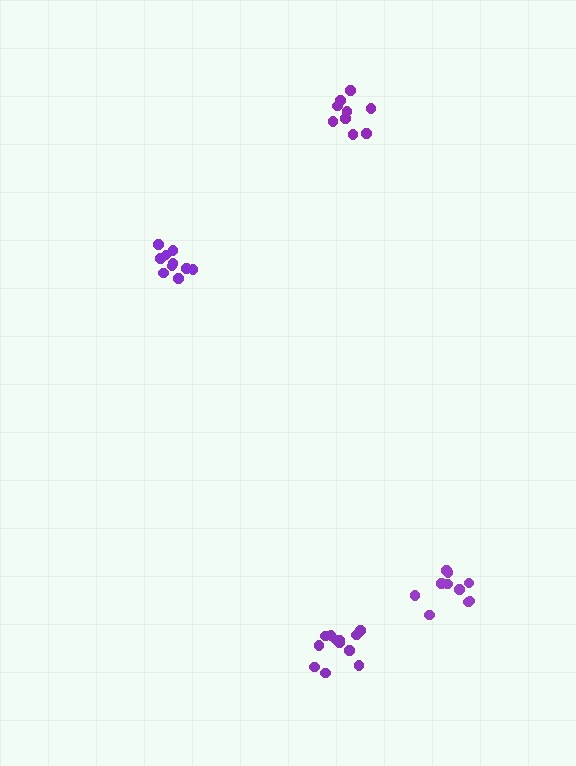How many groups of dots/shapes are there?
There are 4 groups.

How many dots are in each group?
Group 1: 10 dots, Group 2: 12 dots, Group 3: 10 dots, Group 4: 10 dots (42 total).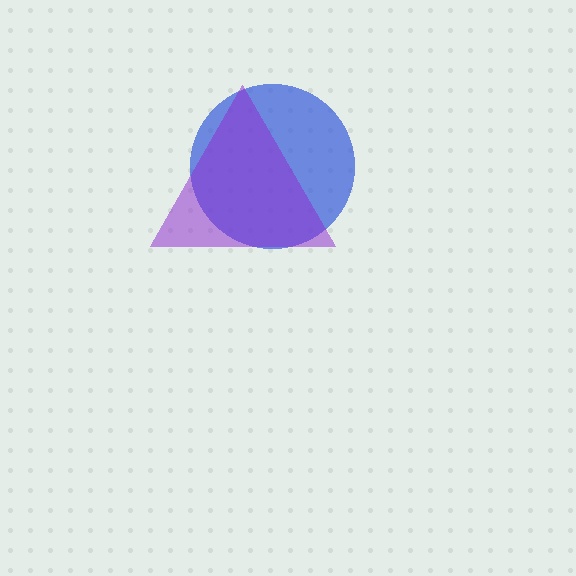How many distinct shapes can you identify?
There are 2 distinct shapes: a blue circle, a purple triangle.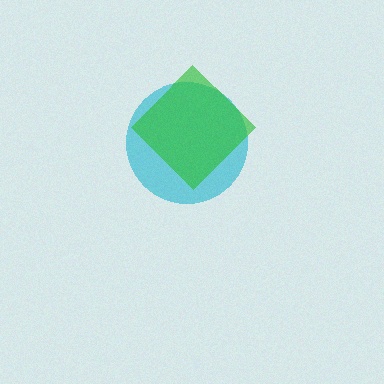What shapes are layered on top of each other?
The layered shapes are: a cyan circle, a green diamond.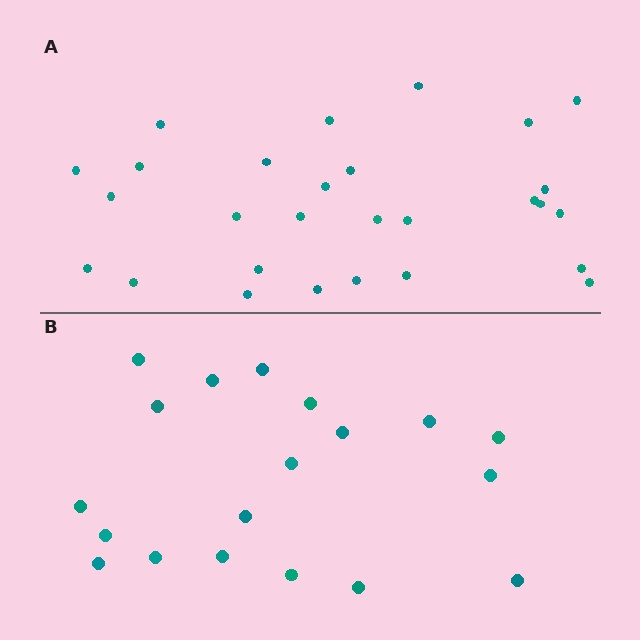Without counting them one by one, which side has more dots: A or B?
Region A (the top region) has more dots.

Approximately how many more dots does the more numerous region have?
Region A has roughly 8 or so more dots than region B.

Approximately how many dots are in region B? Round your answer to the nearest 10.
About 20 dots. (The exact count is 19, which rounds to 20.)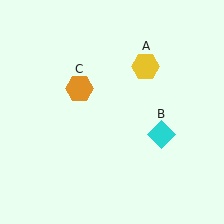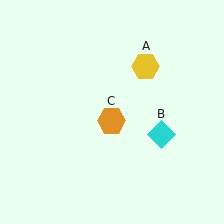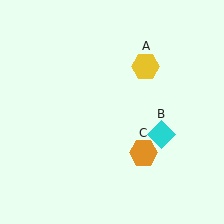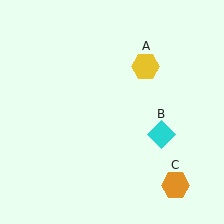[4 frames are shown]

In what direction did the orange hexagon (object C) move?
The orange hexagon (object C) moved down and to the right.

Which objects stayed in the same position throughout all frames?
Yellow hexagon (object A) and cyan diamond (object B) remained stationary.